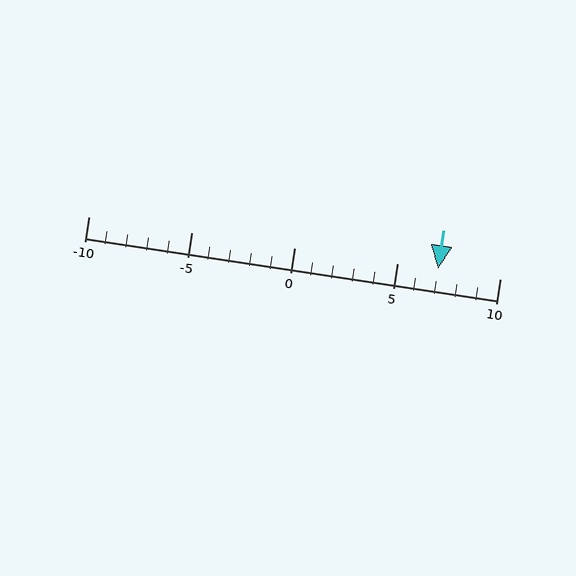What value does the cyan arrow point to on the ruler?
The cyan arrow points to approximately 7.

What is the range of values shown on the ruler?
The ruler shows values from -10 to 10.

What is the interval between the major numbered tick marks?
The major tick marks are spaced 5 units apart.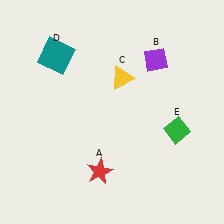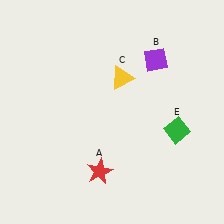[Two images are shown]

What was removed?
The teal square (D) was removed in Image 2.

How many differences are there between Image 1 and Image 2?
There is 1 difference between the two images.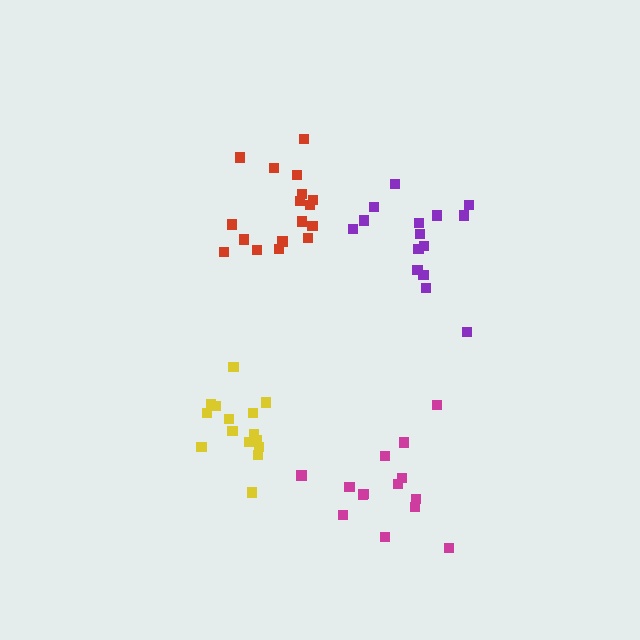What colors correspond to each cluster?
The clusters are colored: yellow, red, magenta, purple.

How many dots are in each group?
Group 1: 15 dots, Group 2: 17 dots, Group 3: 14 dots, Group 4: 15 dots (61 total).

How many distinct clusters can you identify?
There are 4 distinct clusters.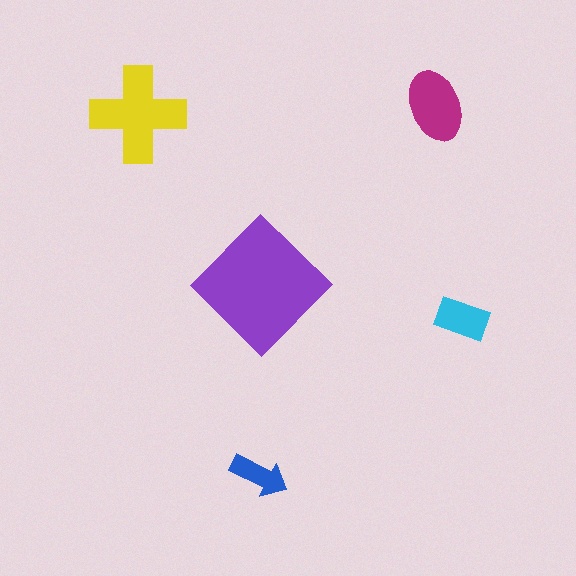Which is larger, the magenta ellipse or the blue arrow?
The magenta ellipse.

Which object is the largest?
The purple diamond.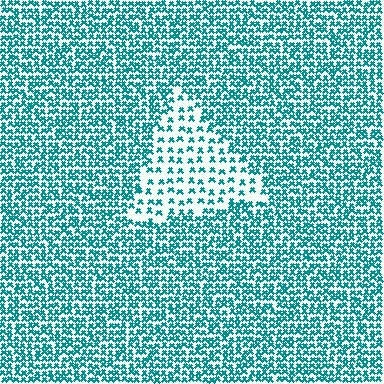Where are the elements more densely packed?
The elements are more densely packed outside the triangle boundary.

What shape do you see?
I see a triangle.